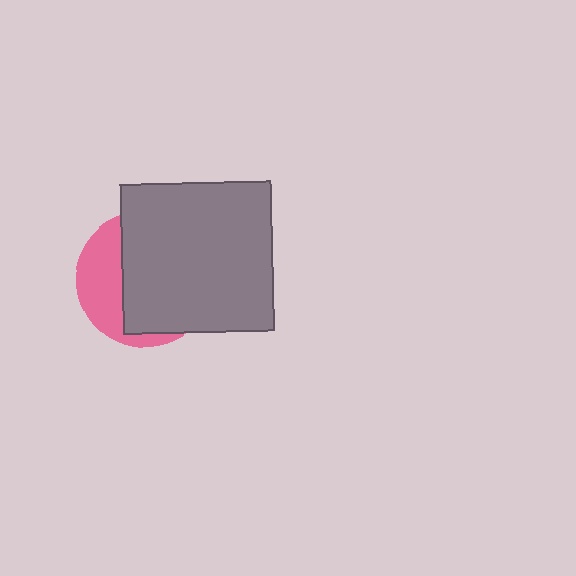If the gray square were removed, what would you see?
You would see the complete pink circle.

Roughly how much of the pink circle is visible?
A small part of it is visible (roughly 33%).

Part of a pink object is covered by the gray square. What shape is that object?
It is a circle.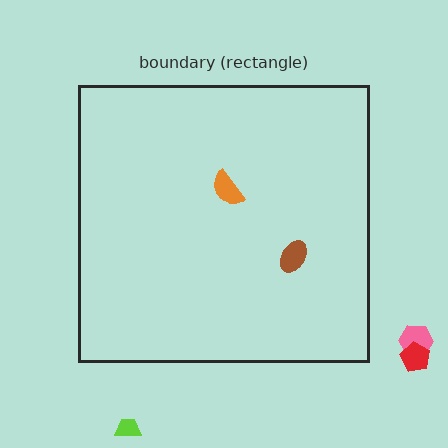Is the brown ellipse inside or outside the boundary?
Inside.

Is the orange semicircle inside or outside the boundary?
Inside.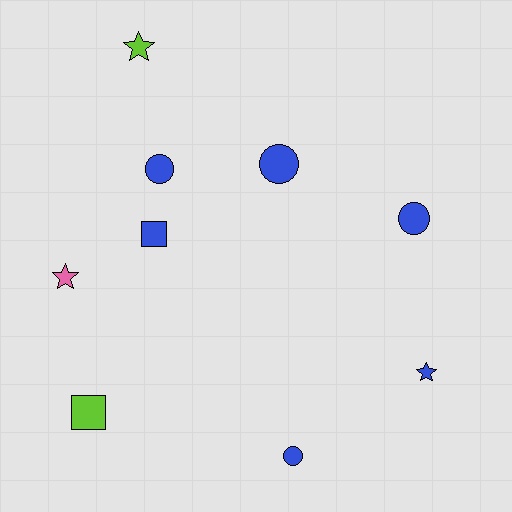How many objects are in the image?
There are 9 objects.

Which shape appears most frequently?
Circle, with 4 objects.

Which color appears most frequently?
Blue, with 6 objects.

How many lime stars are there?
There is 1 lime star.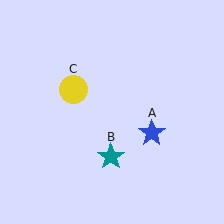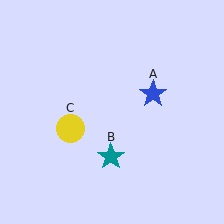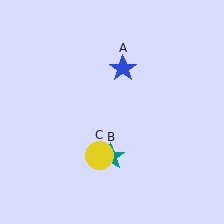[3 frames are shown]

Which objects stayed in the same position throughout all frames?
Teal star (object B) remained stationary.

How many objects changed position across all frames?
2 objects changed position: blue star (object A), yellow circle (object C).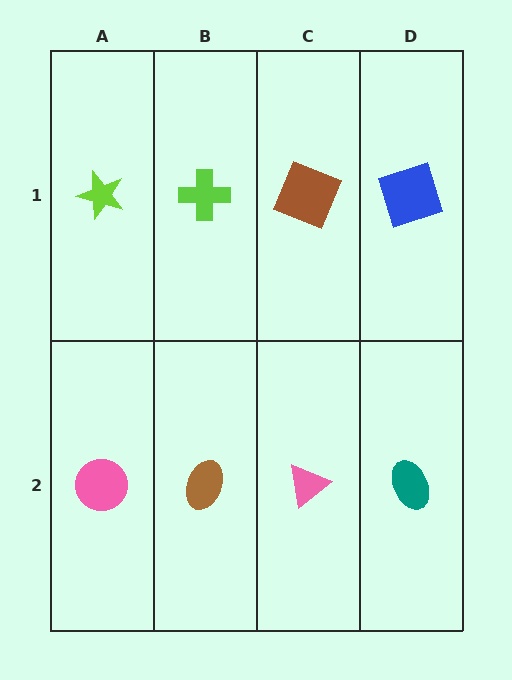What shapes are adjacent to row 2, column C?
A brown square (row 1, column C), a brown ellipse (row 2, column B), a teal ellipse (row 2, column D).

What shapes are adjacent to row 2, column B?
A lime cross (row 1, column B), a pink circle (row 2, column A), a pink triangle (row 2, column C).